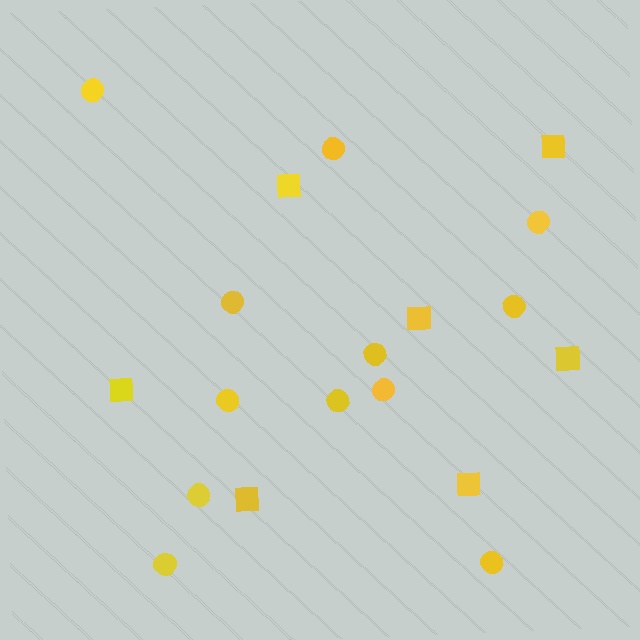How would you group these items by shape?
There are 2 groups: one group of circles (12) and one group of squares (7).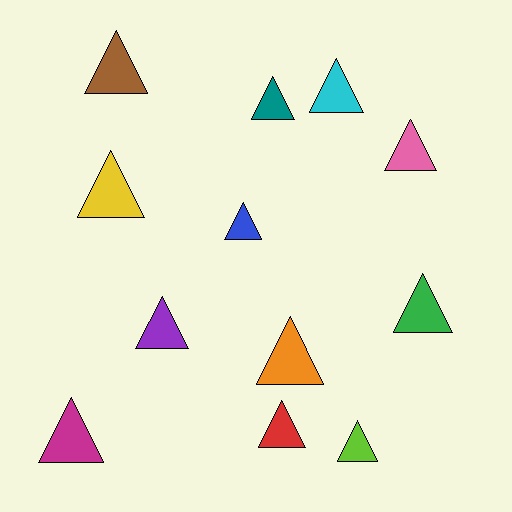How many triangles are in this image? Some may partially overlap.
There are 12 triangles.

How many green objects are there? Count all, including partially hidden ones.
There is 1 green object.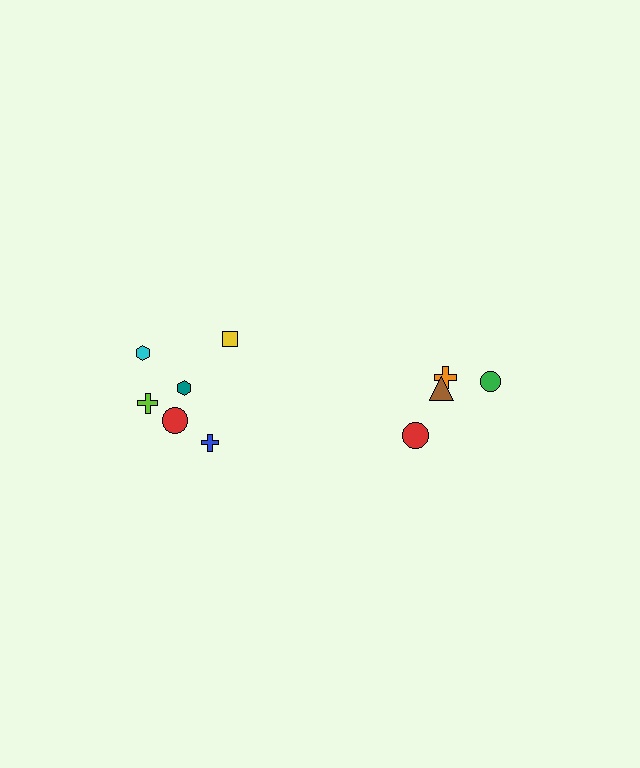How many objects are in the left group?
There are 6 objects.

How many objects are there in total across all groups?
There are 10 objects.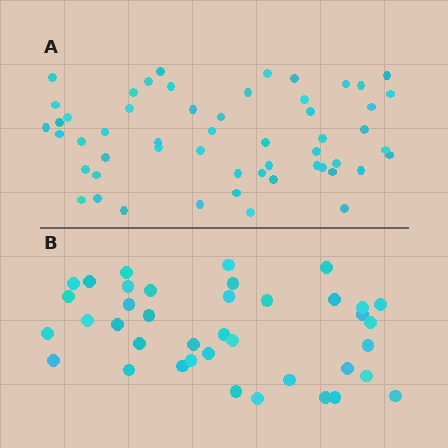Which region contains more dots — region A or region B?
Region A (the top region) has more dots.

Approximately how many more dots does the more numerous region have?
Region A has approximately 15 more dots than region B.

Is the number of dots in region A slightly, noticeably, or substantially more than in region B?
Region A has noticeably more, but not dramatically so. The ratio is roughly 1.4 to 1.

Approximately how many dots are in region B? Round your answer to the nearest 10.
About 40 dots. (The exact count is 39, which rounds to 40.)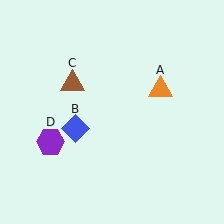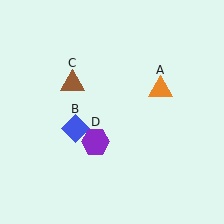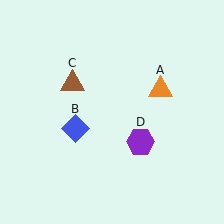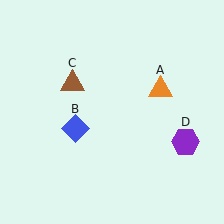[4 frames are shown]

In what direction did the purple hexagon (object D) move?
The purple hexagon (object D) moved right.